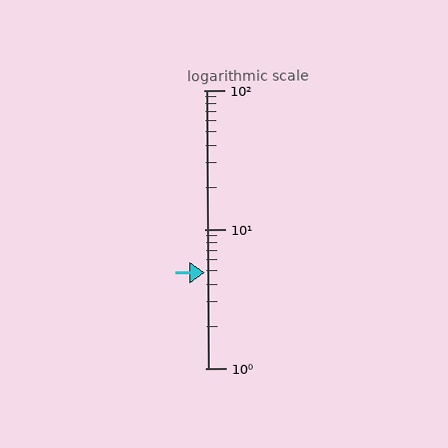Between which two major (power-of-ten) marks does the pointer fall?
The pointer is between 1 and 10.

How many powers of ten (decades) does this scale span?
The scale spans 2 decades, from 1 to 100.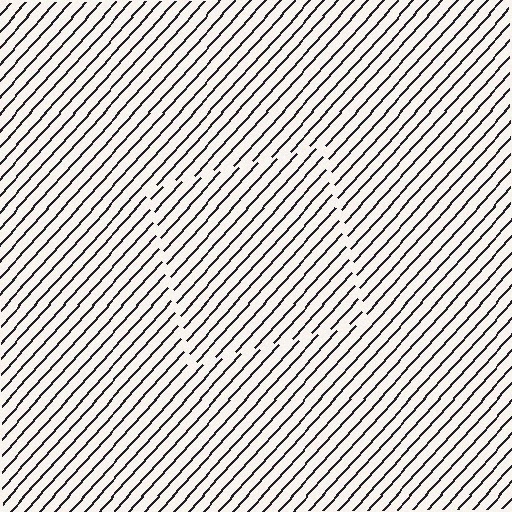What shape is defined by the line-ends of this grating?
An illusory square. The interior of the shape contains the same grating, shifted by half a period — the contour is defined by the phase discontinuity where line-ends from the inner and outer gratings abut.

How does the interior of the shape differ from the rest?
The interior of the shape contains the same grating, shifted by half a period — the contour is defined by the phase discontinuity where line-ends from the inner and outer gratings abut.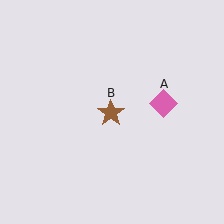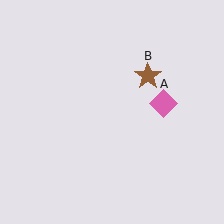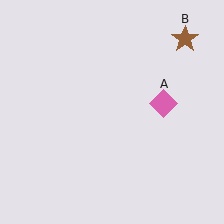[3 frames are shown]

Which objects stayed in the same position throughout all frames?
Pink diamond (object A) remained stationary.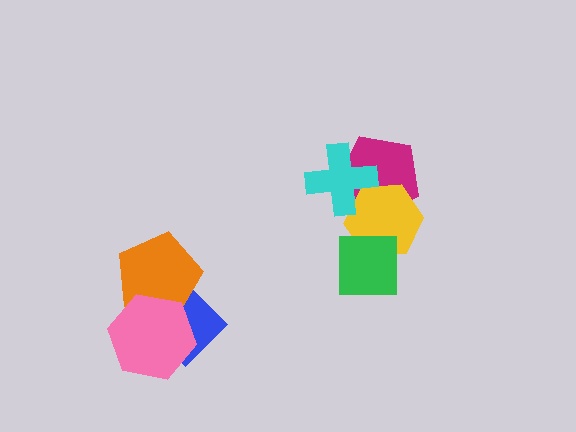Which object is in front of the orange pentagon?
The pink hexagon is in front of the orange pentagon.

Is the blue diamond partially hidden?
Yes, it is partially covered by another shape.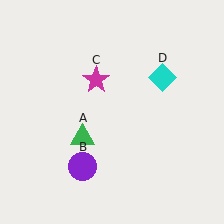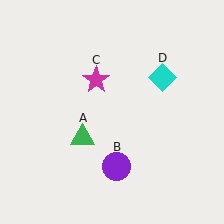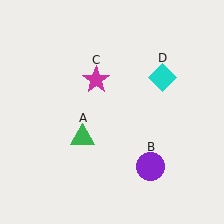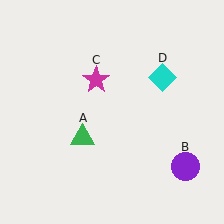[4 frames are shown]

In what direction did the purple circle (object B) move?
The purple circle (object B) moved right.